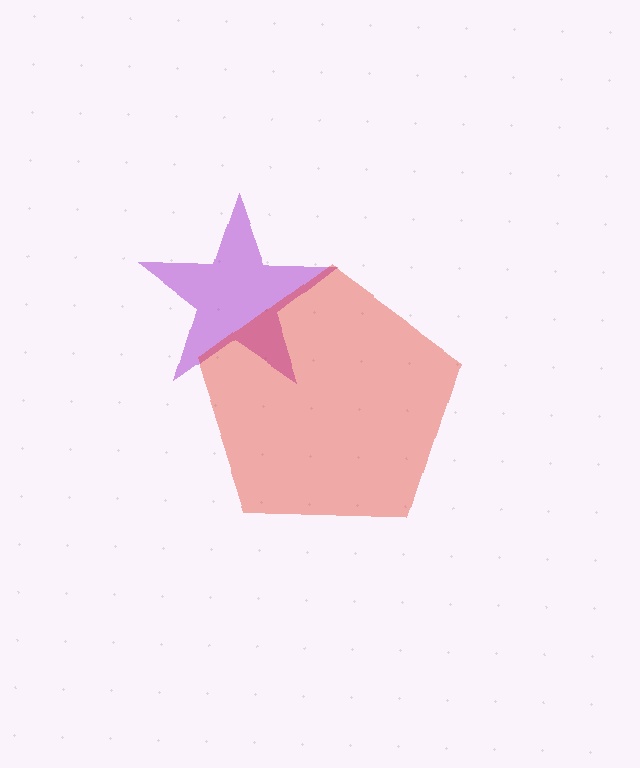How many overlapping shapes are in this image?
There are 2 overlapping shapes in the image.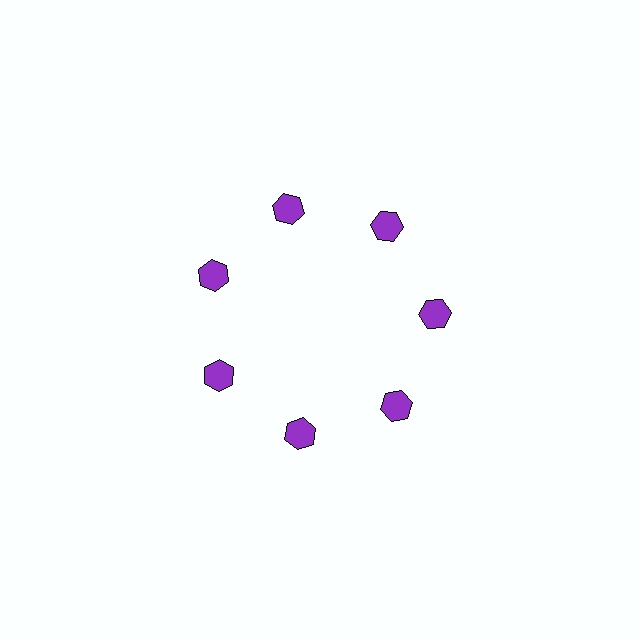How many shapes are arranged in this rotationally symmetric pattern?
There are 7 shapes, arranged in 7 groups of 1.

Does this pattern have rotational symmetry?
Yes, this pattern has 7-fold rotational symmetry. It looks the same after rotating 51 degrees around the center.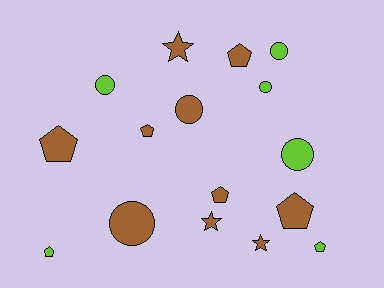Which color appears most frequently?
Brown, with 10 objects.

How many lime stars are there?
There are no lime stars.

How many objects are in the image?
There are 16 objects.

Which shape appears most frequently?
Pentagon, with 7 objects.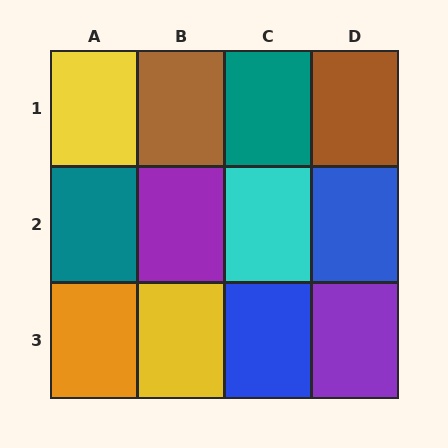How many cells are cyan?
1 cell is cyan.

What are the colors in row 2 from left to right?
Teal, purple, cyan, blue.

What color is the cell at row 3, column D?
Purple.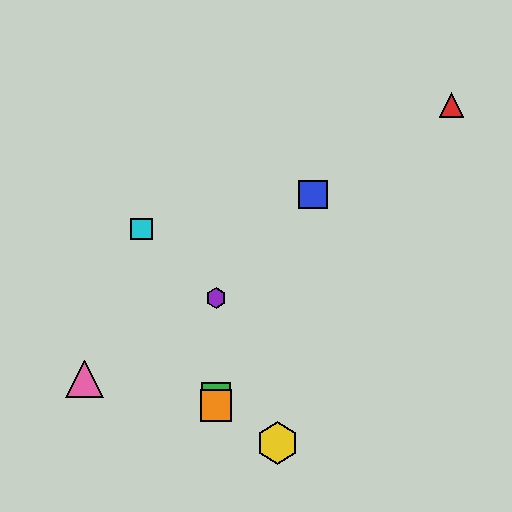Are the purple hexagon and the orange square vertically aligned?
Yes, both are at x≈216.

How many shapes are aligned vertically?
3 shapes (the green square, the purple hexagon, the orange square) are aligned vertically.